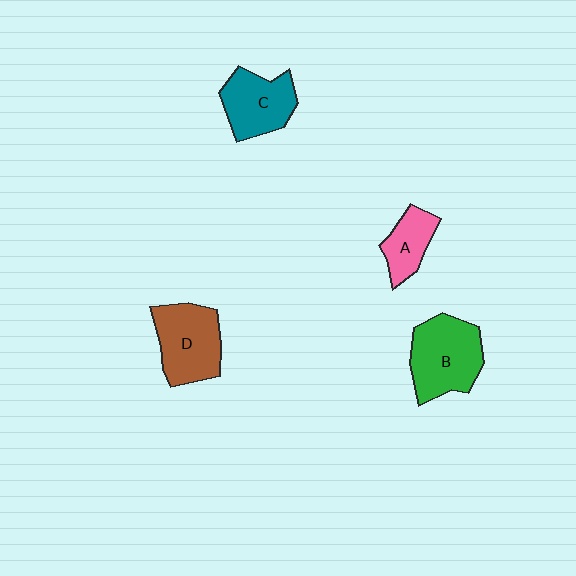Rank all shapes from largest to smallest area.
From largest to smallest: B (green), D (brown), C (teal), A (pink).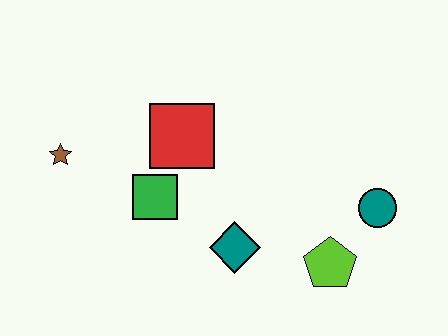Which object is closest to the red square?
The green square is closest to the red square.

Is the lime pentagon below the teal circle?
Yes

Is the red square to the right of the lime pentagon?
No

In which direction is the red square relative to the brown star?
The red square is to the right of the brown star.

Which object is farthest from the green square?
The teal circle is farthest from the green square.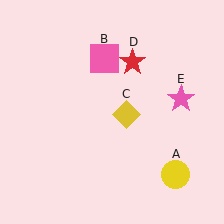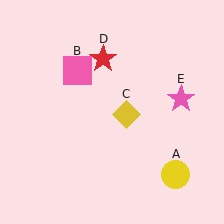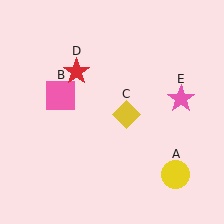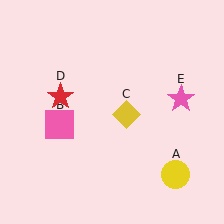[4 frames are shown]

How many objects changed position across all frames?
2 objects changed position: pink square (object B), red star (object D).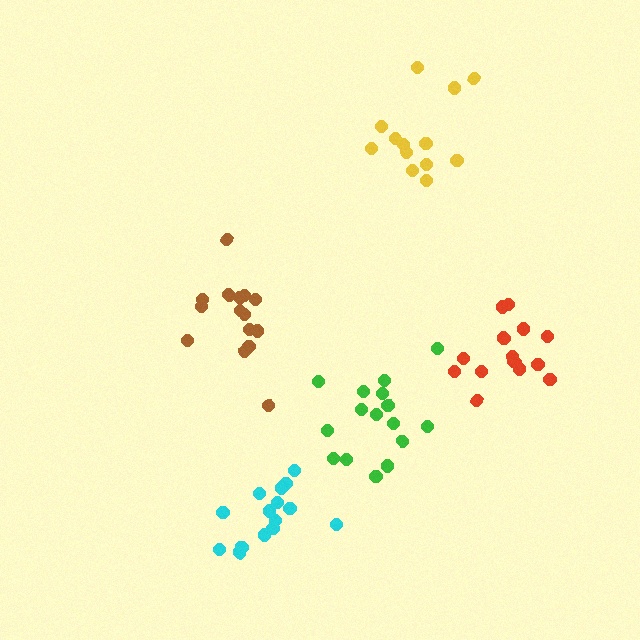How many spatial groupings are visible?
There are 5 spatial groupings.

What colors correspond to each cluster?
The clusters are colored: brown, yellow, red, cyan, green.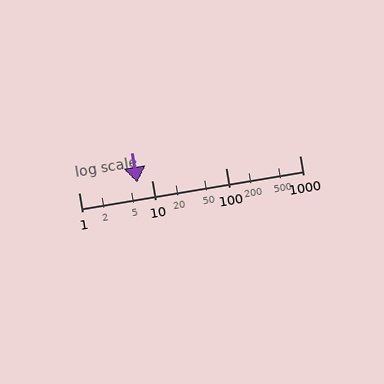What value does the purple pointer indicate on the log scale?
The pointer indicates approximately 6.2.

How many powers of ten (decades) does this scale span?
The scale spans 3 decades, from 1 to 1000.